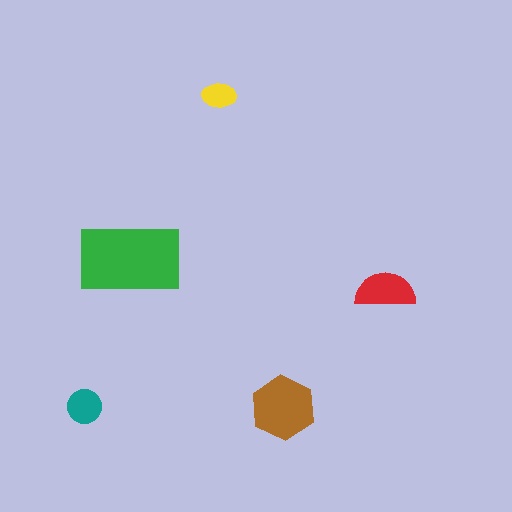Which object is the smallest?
The yellow ellipse.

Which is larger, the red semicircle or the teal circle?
The red semicircle.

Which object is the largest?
The green rectangle.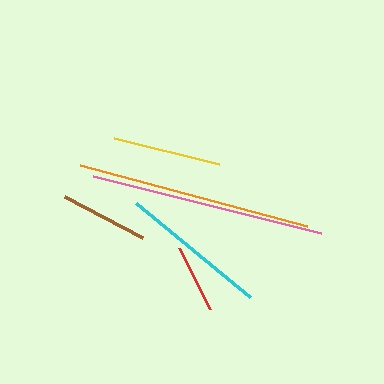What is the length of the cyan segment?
The cyan segment is approximately 148 pixels long.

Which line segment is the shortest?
The red line is the shortest at approximately 69 pixels.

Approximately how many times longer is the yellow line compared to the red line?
The yellow line is approximately 1.6 times the length of the red line.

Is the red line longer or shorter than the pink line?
The pink line is longer than the red line.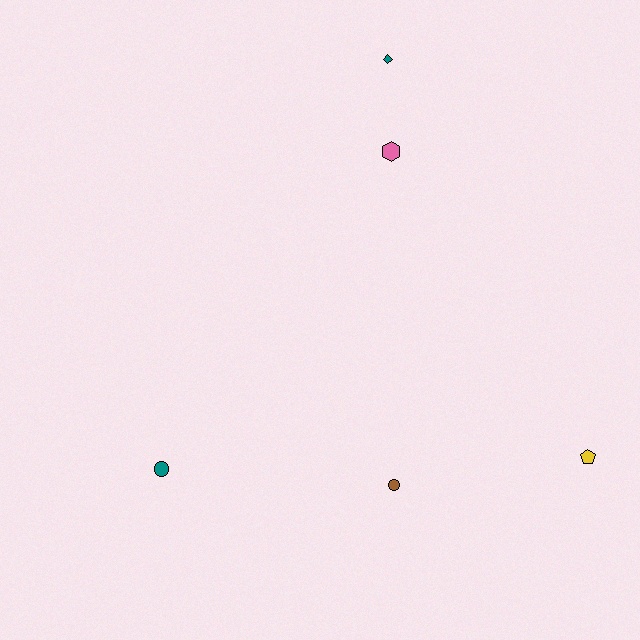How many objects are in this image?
There are 5 objects.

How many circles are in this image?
There are 2 circles.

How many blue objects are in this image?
There are no blue objects.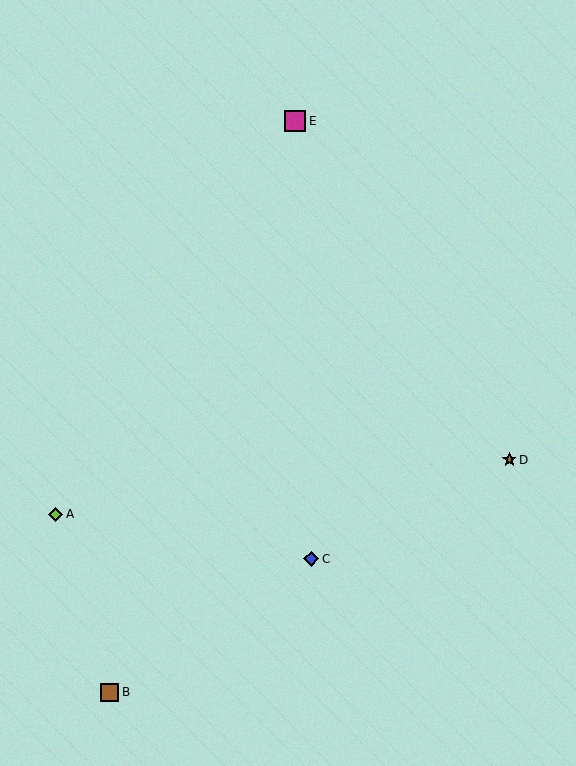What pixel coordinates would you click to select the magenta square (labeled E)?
Click at (295, 121) to select the magenta square E.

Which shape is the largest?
The magenta square (labeled E) is the largest.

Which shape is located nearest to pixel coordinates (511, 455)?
The brown star (labeled D) at (509, 460) is nearest to that location.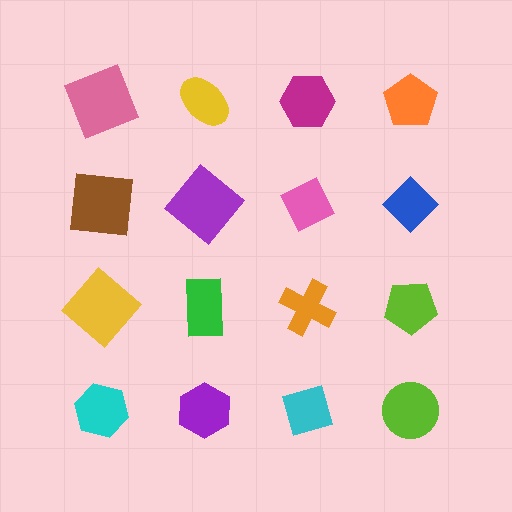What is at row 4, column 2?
A purple hexagon.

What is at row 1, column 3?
A magenta hexagon.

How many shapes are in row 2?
4 shapes.